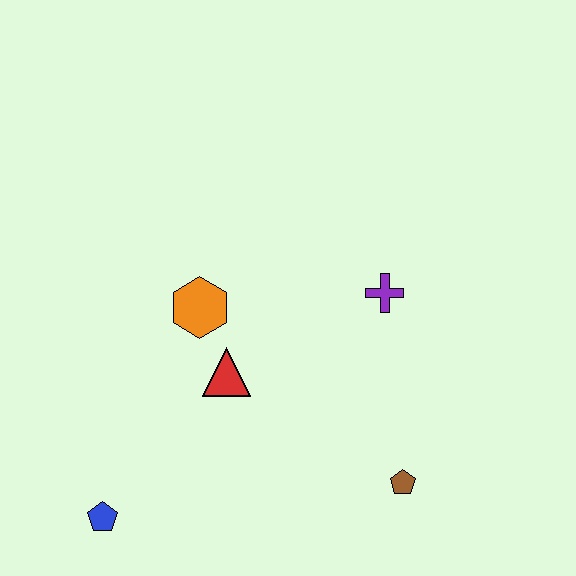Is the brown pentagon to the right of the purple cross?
Yes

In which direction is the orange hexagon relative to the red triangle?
The orange hexagon is above the red triangle.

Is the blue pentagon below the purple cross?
Yes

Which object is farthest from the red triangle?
The brown pentagon is farthest from the red triangle.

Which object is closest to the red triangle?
The orange hexagon is closest to the red triangle.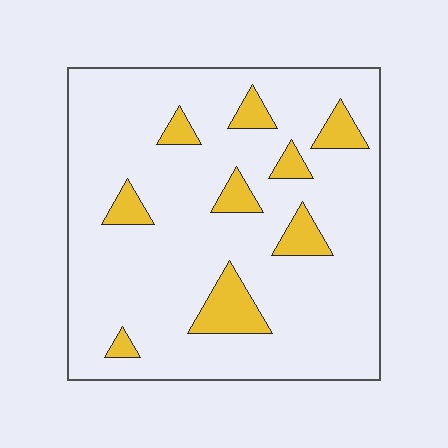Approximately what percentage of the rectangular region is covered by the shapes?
Approximately 15%.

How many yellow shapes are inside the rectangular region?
9.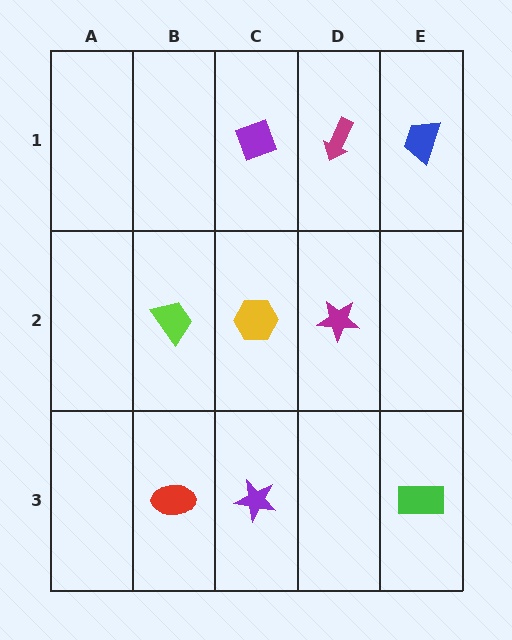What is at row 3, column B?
A red ellipse.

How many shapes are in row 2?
3 shapes.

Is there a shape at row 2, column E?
No, that cell is empty.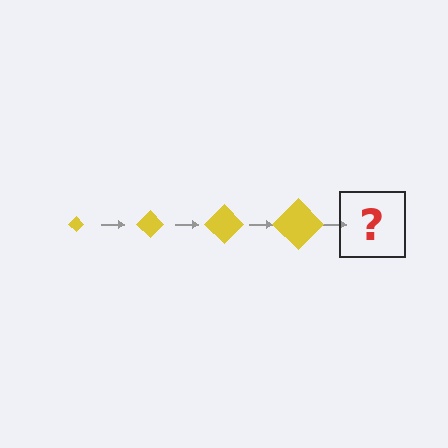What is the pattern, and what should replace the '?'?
The pattern is that the diamond gets progressively larger each step. The '?' should be a yellow diamond, larger than the previous one.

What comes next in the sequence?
The next element should be a yellow diamond, larger than the previous one.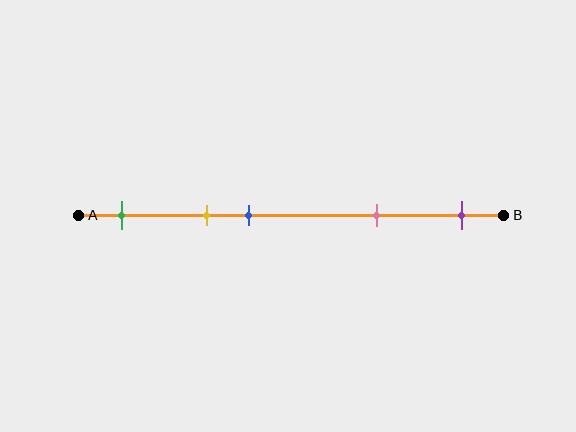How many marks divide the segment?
There are 5 marks dividing the segment.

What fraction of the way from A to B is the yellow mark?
The yellow mark is approximately 30% (0.3) of the way from A to B.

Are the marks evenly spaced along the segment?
No, the marks are not evenly spaced.